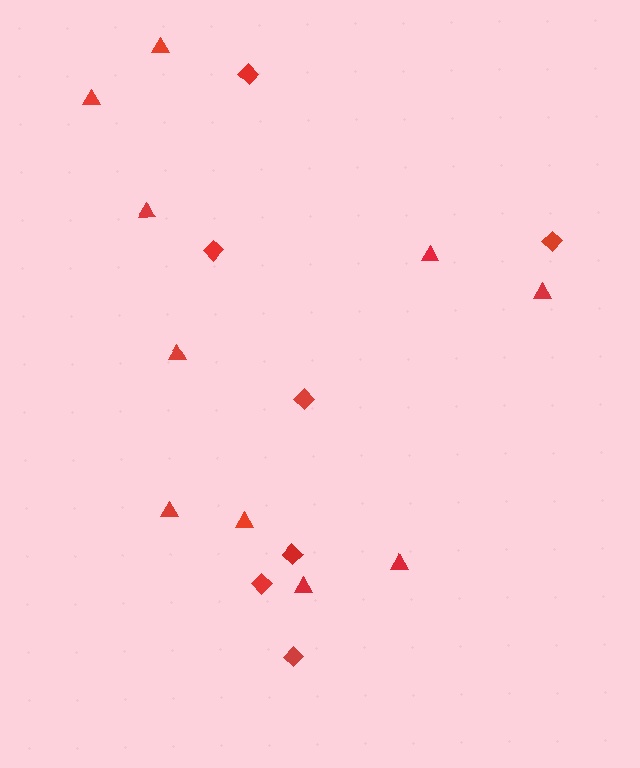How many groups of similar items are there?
There are 2 groups: one group of diamonds (7) and one group of triangles (10).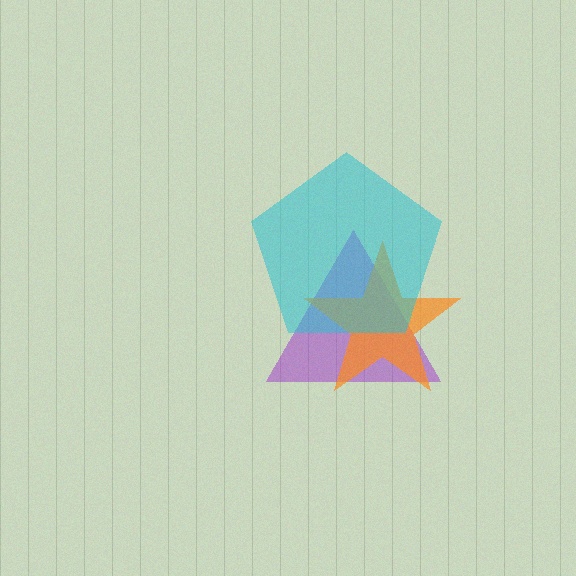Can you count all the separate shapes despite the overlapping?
Yes, there are 3 separate shapes.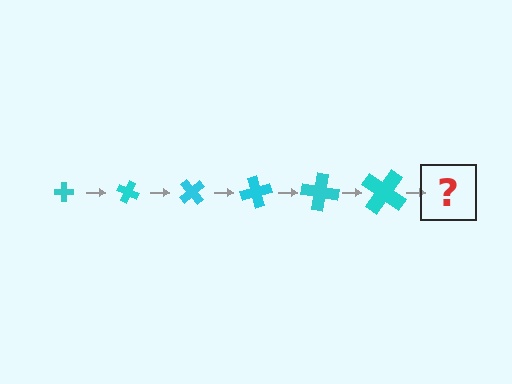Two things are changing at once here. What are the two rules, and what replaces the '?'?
The two rules are that the cross grows larger each step and it rotates 25 degrees each step. The '?' should be a cross, larger than the previous one and rotated 150 degrees from the start.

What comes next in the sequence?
The next element should be a cross, larger than the previous one and rotated 150 degrees from the start.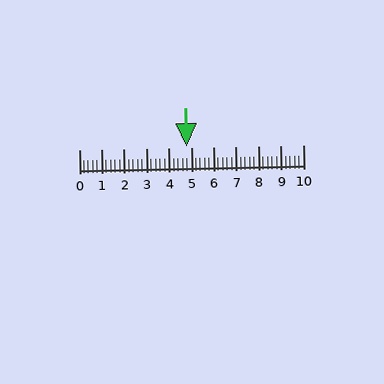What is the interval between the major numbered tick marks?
The major tick marks are spaced 1 units apart.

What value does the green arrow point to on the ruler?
The green arrow points to approximately 4.8.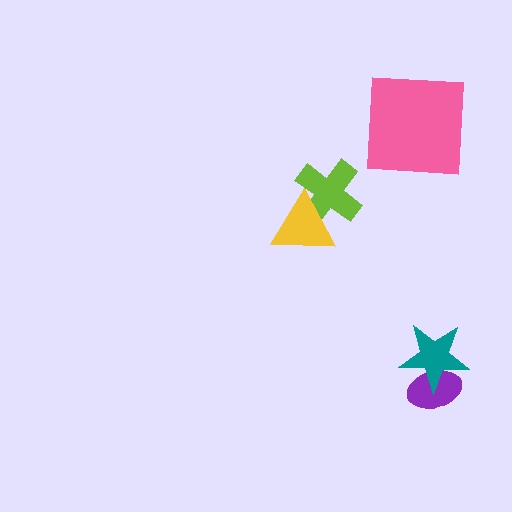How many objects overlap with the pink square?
0 objects overlap with the pink square.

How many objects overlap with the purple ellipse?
1 object overlaps with the purple ellipse.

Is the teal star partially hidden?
No, no other shape covers it.